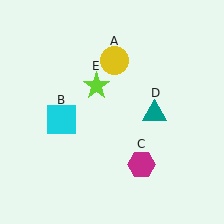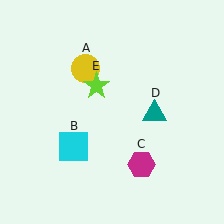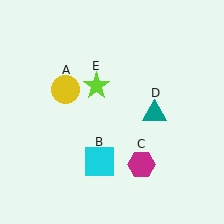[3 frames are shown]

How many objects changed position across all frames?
2 objects changed position: yellow circle (object A), cyan square (object B).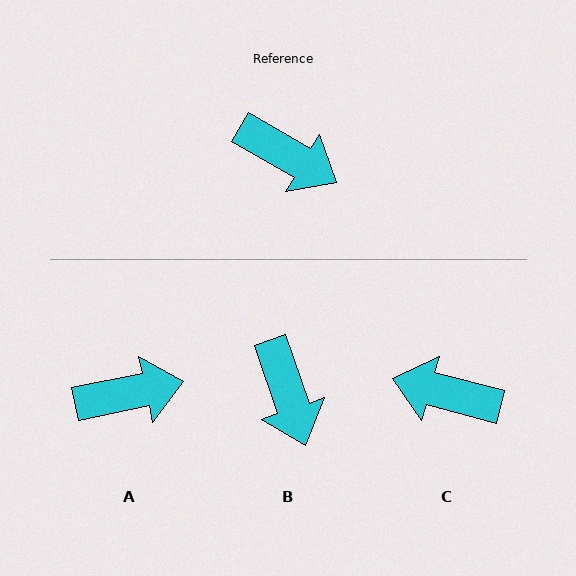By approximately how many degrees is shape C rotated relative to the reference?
Approximately 165 degrees clockwise.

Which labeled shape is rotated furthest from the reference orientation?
C, about 165 degrees away.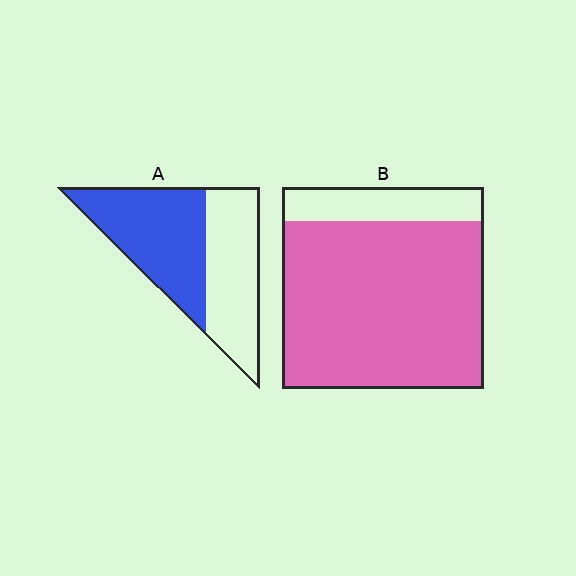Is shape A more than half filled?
Yes.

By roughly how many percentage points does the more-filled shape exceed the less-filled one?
By roughly 30 percentage points (B over A).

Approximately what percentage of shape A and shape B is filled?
A is approximately 55% and B is approximately 85%.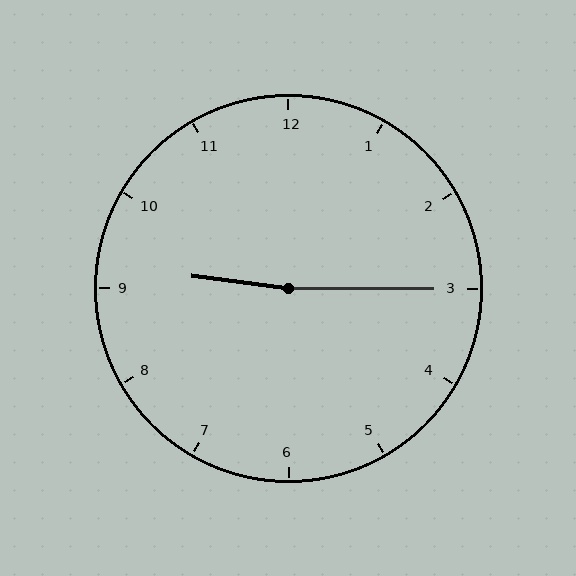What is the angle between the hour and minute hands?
Approximately 172 degrees.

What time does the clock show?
9:15.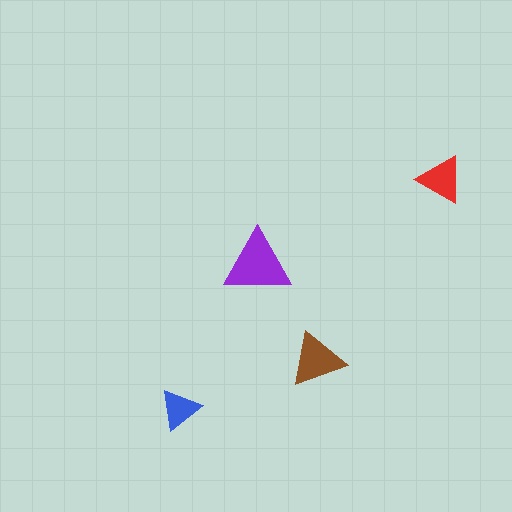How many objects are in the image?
There are 4 objects in the image.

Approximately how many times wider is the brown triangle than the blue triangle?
About 1.5 times wider.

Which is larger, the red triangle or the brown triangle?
The brown one.